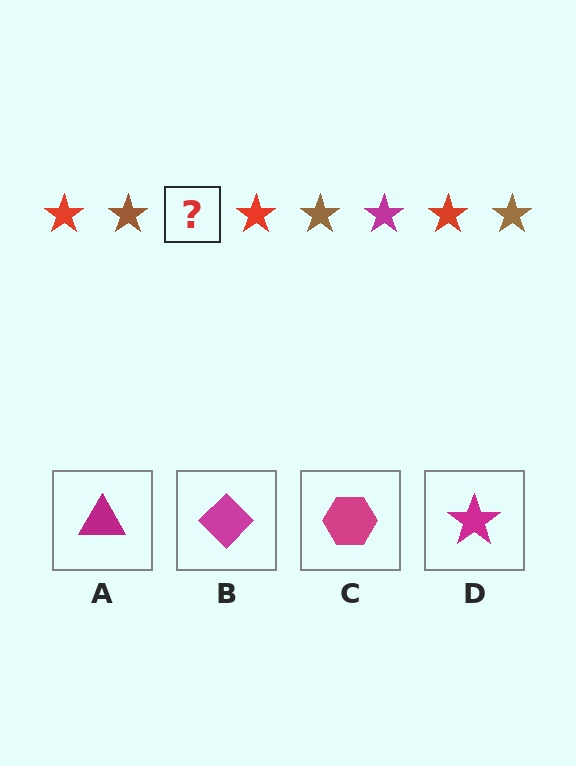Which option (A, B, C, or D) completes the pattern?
D.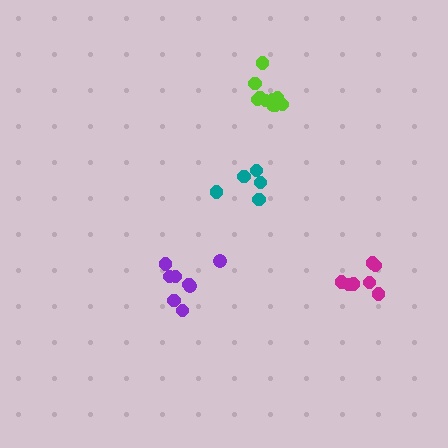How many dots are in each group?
Group 1: 8 dots, Group 2: 5 dots, Group 3: 10 dots, Group 4: 7 dots (30 total).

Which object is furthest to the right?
The magenta cluster is rightmost.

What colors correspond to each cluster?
The clusters are colored: purple, teal, lime, magenta.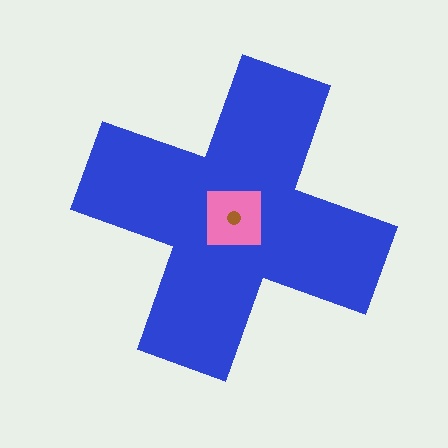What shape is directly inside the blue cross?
The pink square.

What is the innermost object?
The brown circle.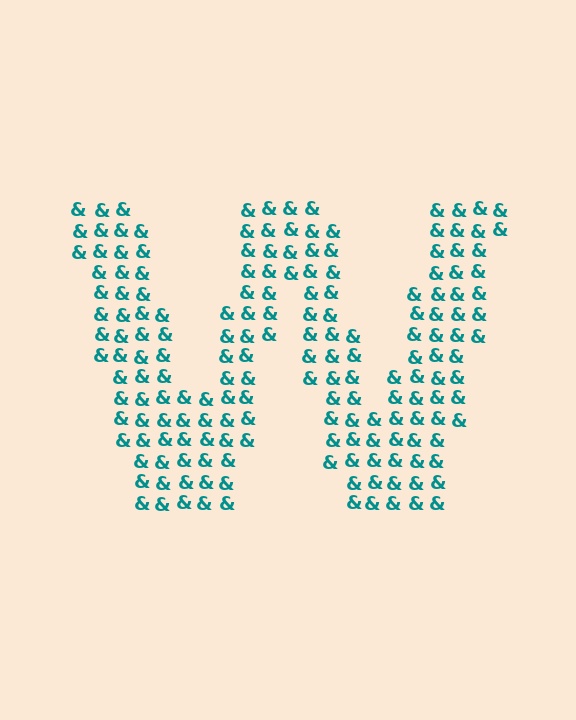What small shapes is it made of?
It is made of small ampersands.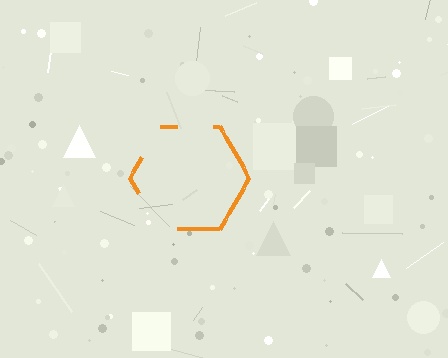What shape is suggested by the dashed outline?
The dashed outline suggests a hexagon.